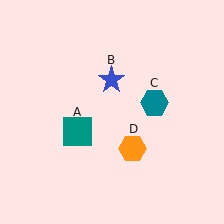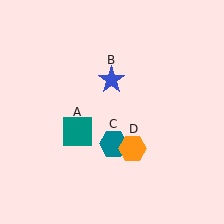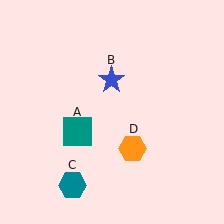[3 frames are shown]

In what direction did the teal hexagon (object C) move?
The teal hexagon (object C) moved down and to the left.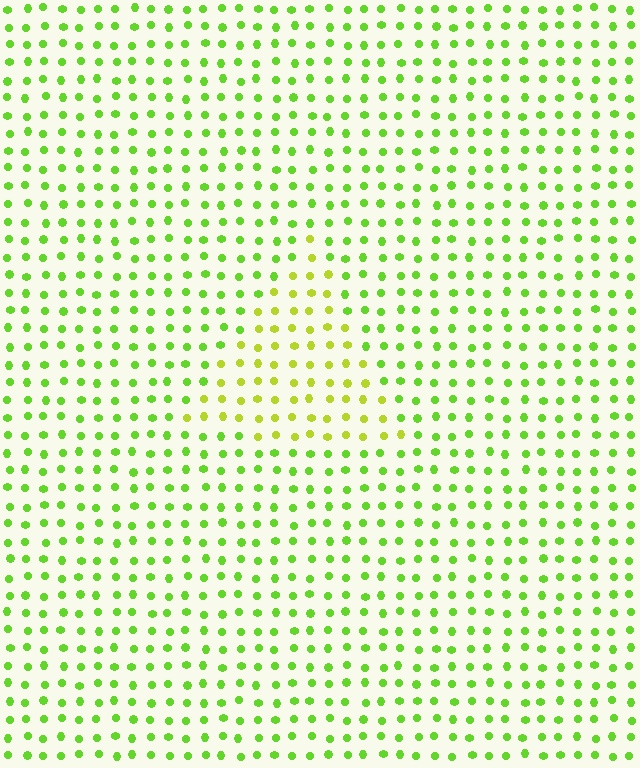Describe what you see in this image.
The image is filled with small lime elements in a uniform arrangement. A triangle-shaped region is visible where the elements are tinted to a slightly different hue, forming a subtle color boundary.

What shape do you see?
I see a triangle.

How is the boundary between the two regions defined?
The boundary is defined purely by a slight shift in hue (about 29 degrees). Spacing, size, and orientation are identical on both sides.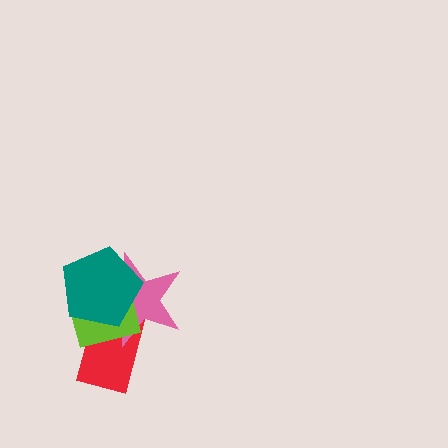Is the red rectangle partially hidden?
Yes, it is partially covered by another shape.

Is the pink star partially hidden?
Yes, it is partially covered by another shape.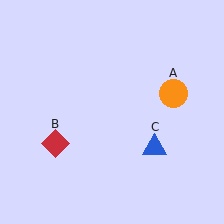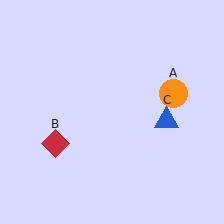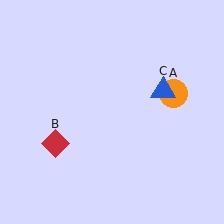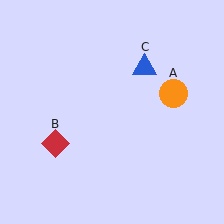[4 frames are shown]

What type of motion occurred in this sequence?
The blue triangle (object C) rotated counterclockwise around the center of the scene.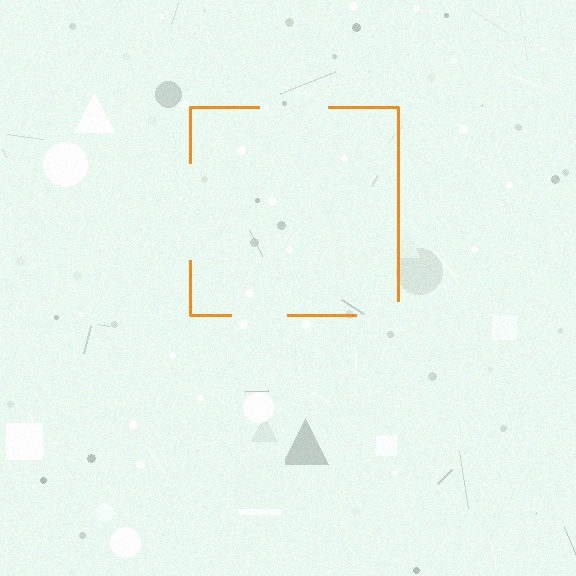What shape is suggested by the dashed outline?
The dashed outline suggests a square.